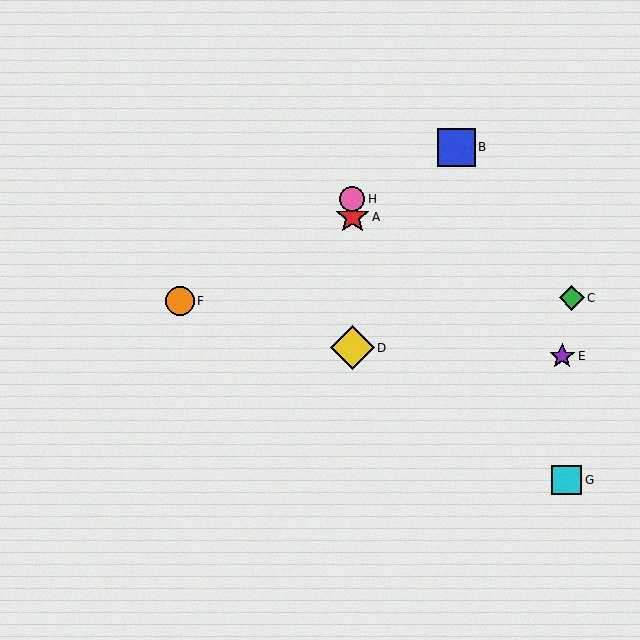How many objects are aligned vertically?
3 objects (A, D, H) are aligned vertically.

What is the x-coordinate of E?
Object E is at x≈562.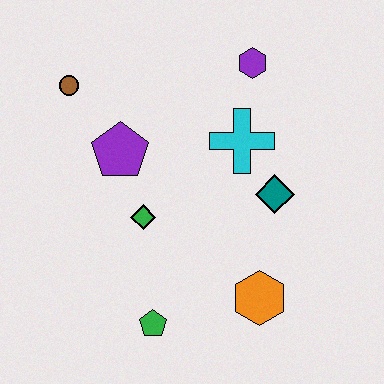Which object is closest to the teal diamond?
The cyan cross is closest to the teal diamond.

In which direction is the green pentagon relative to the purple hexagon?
The green pentagon is below the purple hexagon.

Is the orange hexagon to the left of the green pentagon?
No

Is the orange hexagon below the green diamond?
Yes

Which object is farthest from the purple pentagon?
The orange hexagon is farthest from the purple pentagon.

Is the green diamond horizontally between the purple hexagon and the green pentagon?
No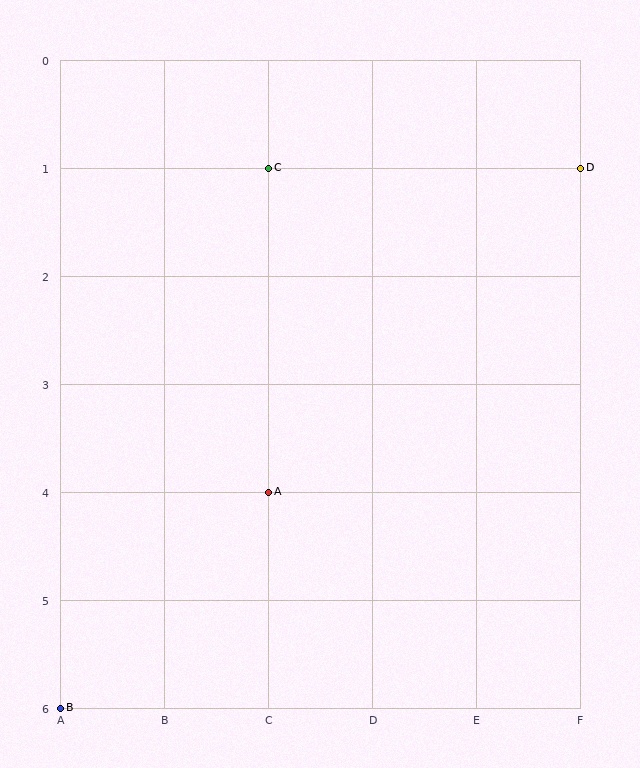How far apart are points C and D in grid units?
Points C and D are 3 columns apart.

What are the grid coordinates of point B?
Point B is at grid coordinates (A, 6).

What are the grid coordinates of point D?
Point D is at grid coordinates (F, 1).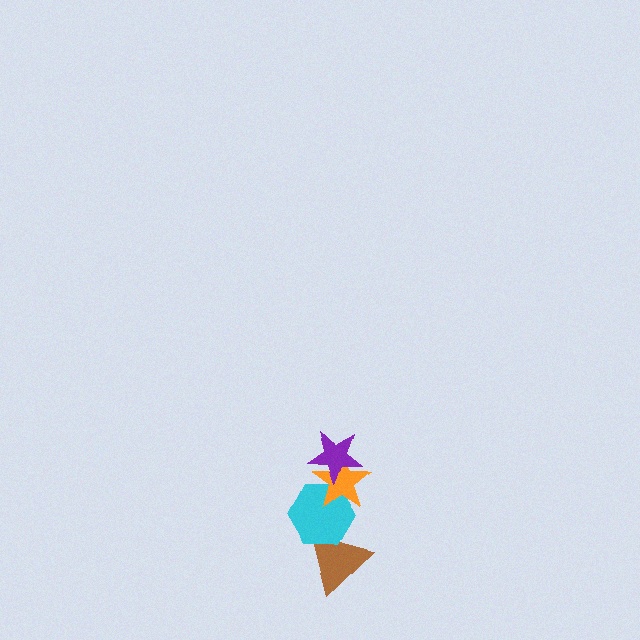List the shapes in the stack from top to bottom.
From top to bottom: the purple star, the orange star, the cyan hexagon, the brown triangle.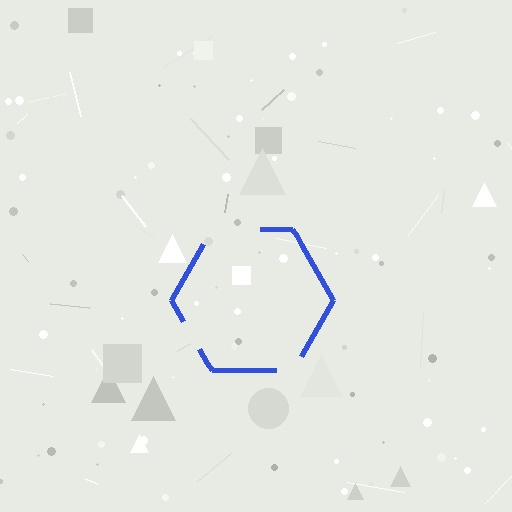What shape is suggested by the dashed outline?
The dashed outline suggests a hexagon.